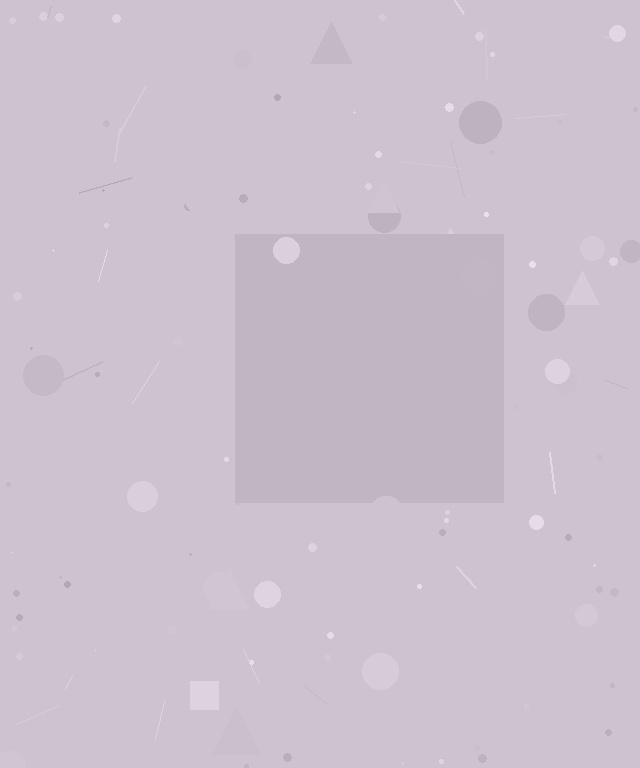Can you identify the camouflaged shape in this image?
The camouflaged shape is a square.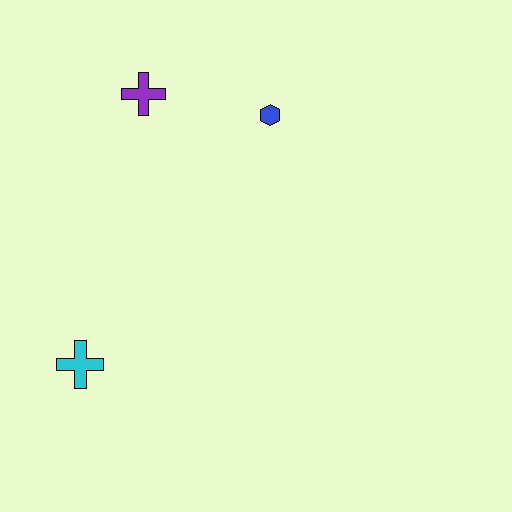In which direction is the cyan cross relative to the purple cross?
The cyan cross is below the purple cross.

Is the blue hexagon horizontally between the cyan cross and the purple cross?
No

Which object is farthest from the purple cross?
The cyan cross is farthest from the purple cross.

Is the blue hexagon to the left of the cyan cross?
No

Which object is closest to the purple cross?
The blue hexagon is closest to the purple cross.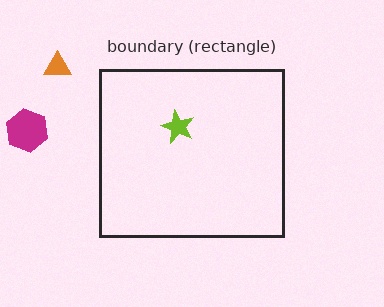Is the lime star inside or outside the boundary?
Inside.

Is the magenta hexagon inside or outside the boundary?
Outside.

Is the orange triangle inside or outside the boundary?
Outside.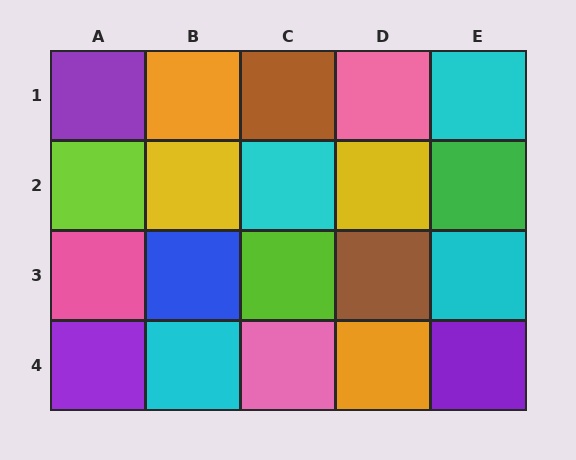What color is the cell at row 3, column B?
Blue.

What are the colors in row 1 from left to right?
Purple, orange, brown, pink, cyan.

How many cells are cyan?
4 cells are cyan.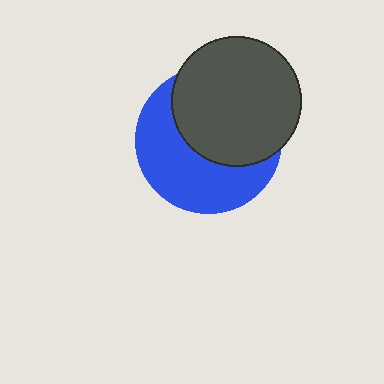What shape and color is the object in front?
The object in front is a dark gray circle.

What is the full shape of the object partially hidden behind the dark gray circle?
The partially hidden object is a blue circle.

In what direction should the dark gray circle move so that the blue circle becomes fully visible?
The dark gray circle should move toward the upper-right. That is the shortest direction to clear the overlap and leave the blue circle fully visible.